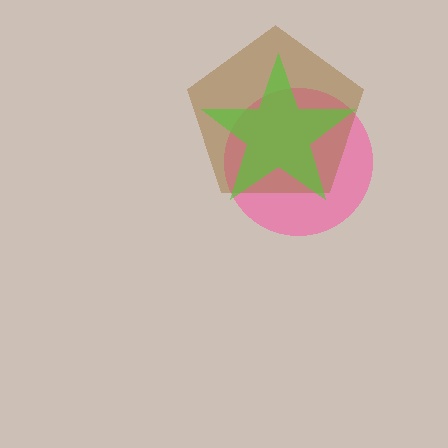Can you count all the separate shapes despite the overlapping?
Yes, there are 3 separate shapes.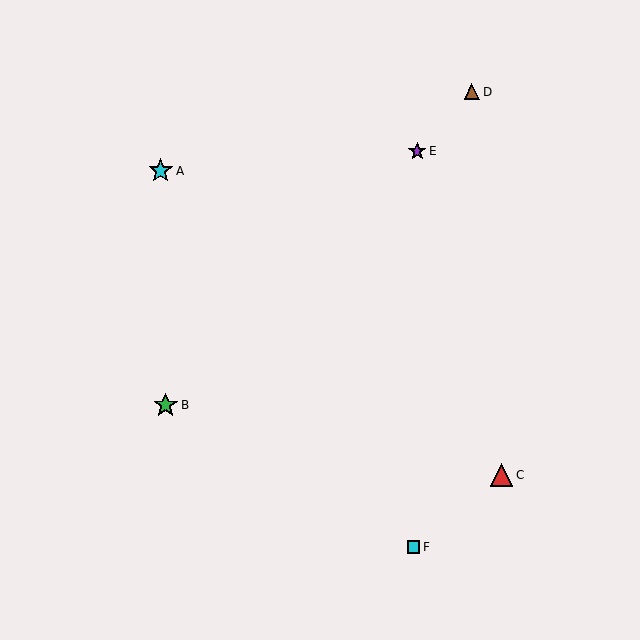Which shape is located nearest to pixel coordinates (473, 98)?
The brown triangle (labeled D) at (472, 92) is nearest to that location.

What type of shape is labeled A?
Shape A is a cyan star.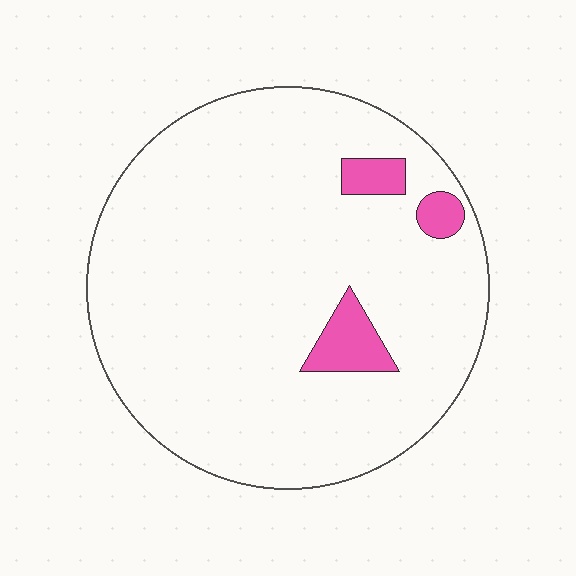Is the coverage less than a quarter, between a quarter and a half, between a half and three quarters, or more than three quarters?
Less than a quarter.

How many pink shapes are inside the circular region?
3.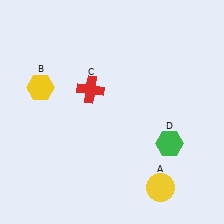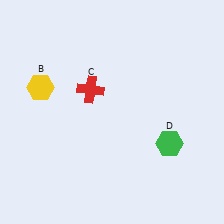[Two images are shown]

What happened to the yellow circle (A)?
The yellow circle (A) was removed in Image 2. It was in the bottom-right area of Image 1.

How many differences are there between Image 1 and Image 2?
There is 1 difference between the two images.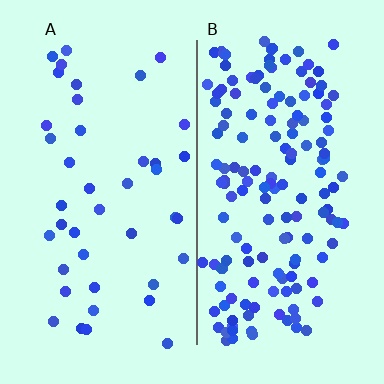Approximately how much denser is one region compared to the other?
Approximately 3.7× — region B over region A.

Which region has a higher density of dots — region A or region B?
B (the right).